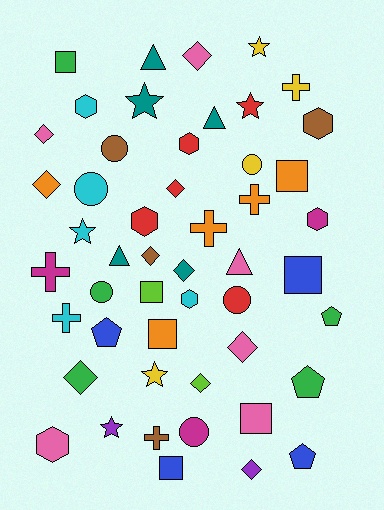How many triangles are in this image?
There are 4 triangles.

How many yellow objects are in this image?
There are 4 yellow objects.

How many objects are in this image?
There are 50 objects.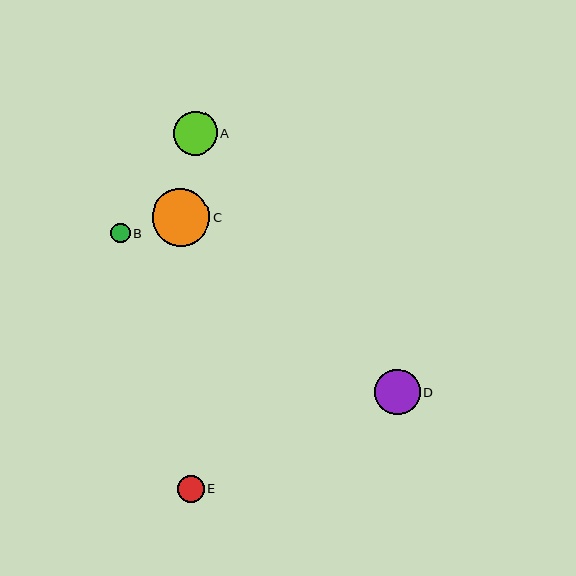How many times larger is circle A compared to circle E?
Circle A is approximately 1.7 times the size of circle E.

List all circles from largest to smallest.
From largest to smallest: C, D, A, E, B.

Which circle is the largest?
Circle C is the largest with a size of approximately 58 pixels.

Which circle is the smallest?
Circle B is the smallest with a size of approximately 20 pixels.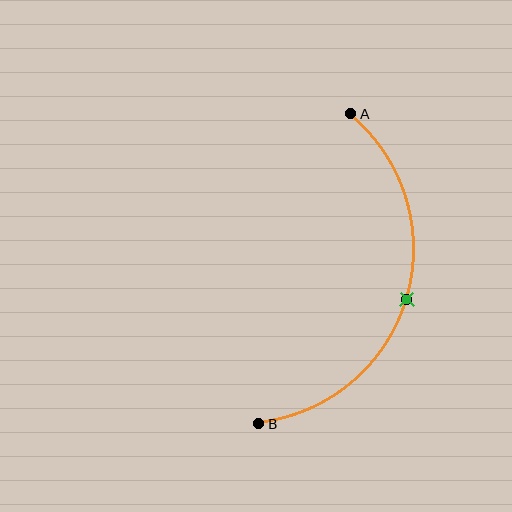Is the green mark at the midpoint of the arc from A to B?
Yes. The green mark lies on the arc at equal arc-length from both A and B — it is the arc midpoint.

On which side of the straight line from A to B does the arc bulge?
The arc bulges to the right of the straight line connecting A and B.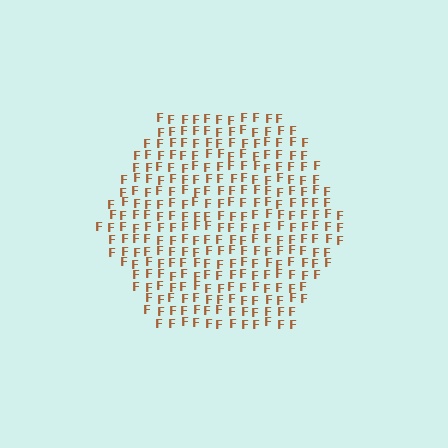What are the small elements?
The small elements are letter F's.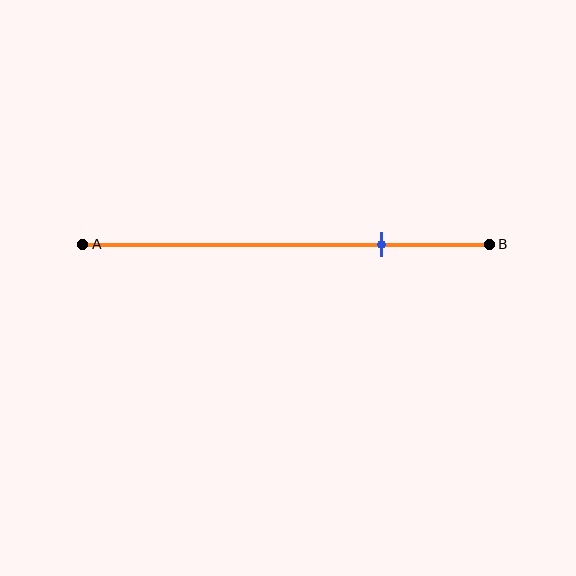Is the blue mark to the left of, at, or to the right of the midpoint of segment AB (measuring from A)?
The blue mark is to the right of the midpoint of segment AB.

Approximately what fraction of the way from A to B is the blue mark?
The blue mark is approximately 75% of the way from A to B.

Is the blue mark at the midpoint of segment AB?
No, the mark is at about 75% from A, not at the 50% midpoint.